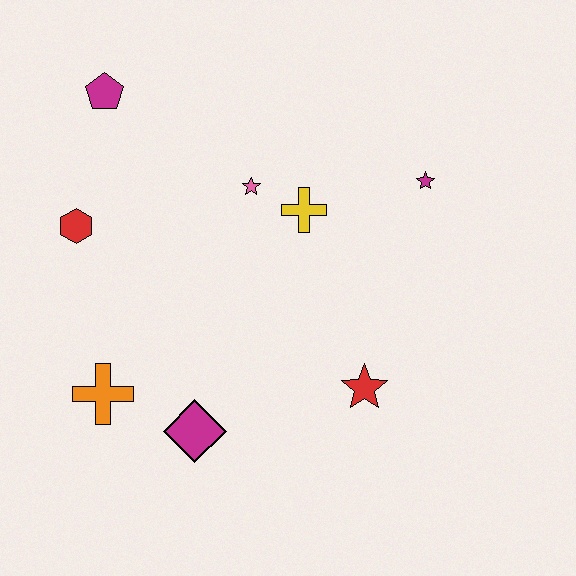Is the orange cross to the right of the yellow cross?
No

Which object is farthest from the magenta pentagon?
The red star is farthest from the magenta pentagon.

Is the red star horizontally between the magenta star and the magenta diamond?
Yes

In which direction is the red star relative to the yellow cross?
The red star is below the yellow cross.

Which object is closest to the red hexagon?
The magenta pentagon is closest to the red hexagon.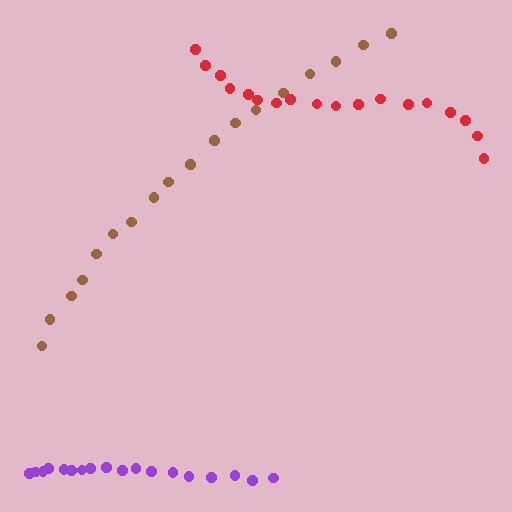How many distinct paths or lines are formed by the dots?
There are 3 distinct paths.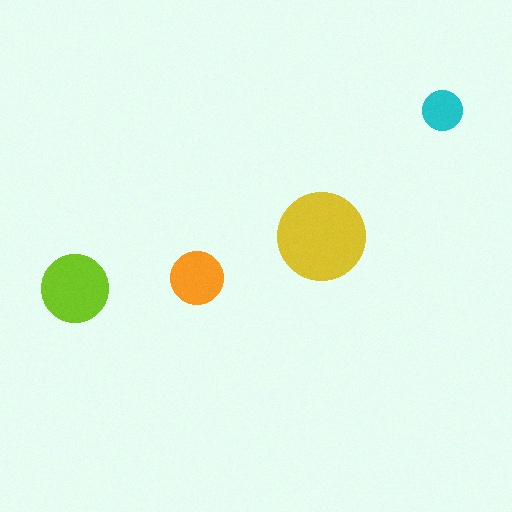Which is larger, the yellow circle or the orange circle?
The yellow one.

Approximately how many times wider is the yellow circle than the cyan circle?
About 2 times wider.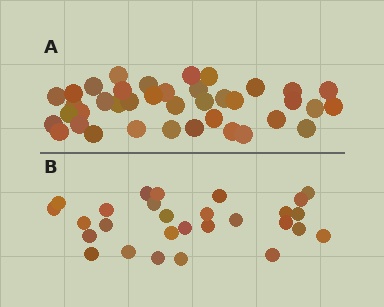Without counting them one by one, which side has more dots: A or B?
Region A (the top region) has more dots.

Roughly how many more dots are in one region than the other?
Region A has roughly 12 or so more dots than region B.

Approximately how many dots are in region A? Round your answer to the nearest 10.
About 40 dots. (The exact count is 39, which rounds to 40.)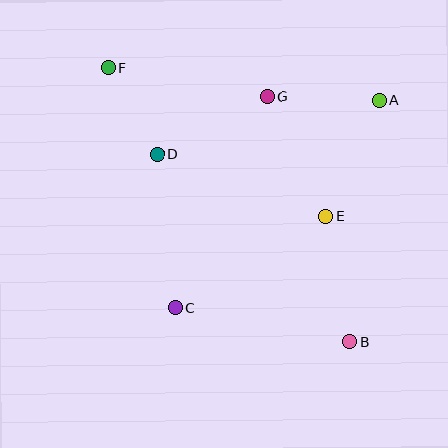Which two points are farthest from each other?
Points B and F are farthest from each other.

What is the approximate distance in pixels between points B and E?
The distance between B and E is approximately 128 pixels.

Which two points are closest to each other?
Points D and F are closest to each other.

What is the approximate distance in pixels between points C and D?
The distance between C and D is approximately 154 pixels.